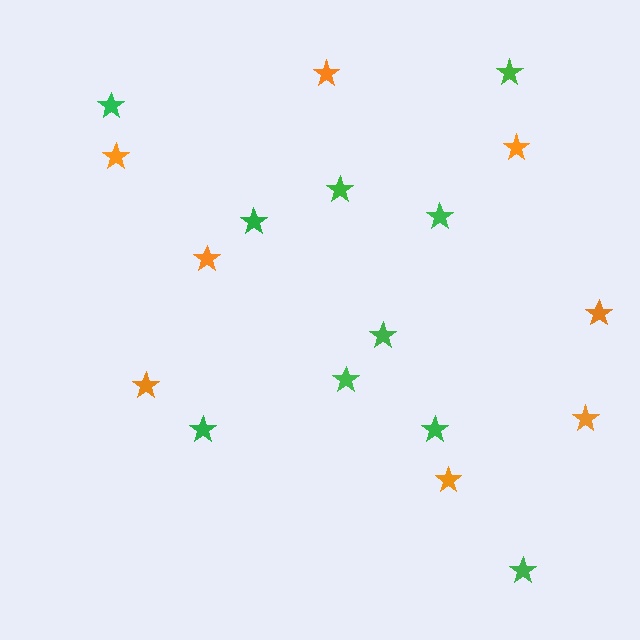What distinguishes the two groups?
There are 2 groups: one group of orange stars (8) and one group of green stars (10).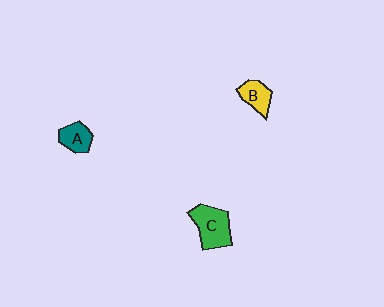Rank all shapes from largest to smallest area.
From largest to smallest: C (green), B (yellow), A (teal).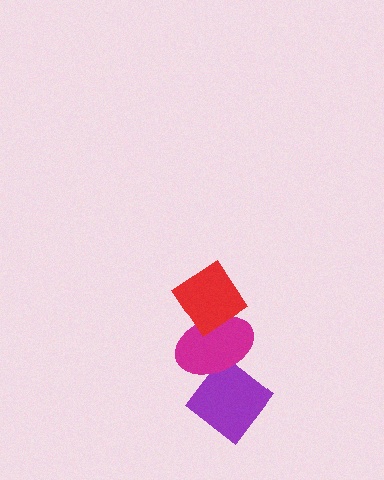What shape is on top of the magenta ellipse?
The red diamond is on top of the magenta ellipse.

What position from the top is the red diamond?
The red diamond is 1st from the top.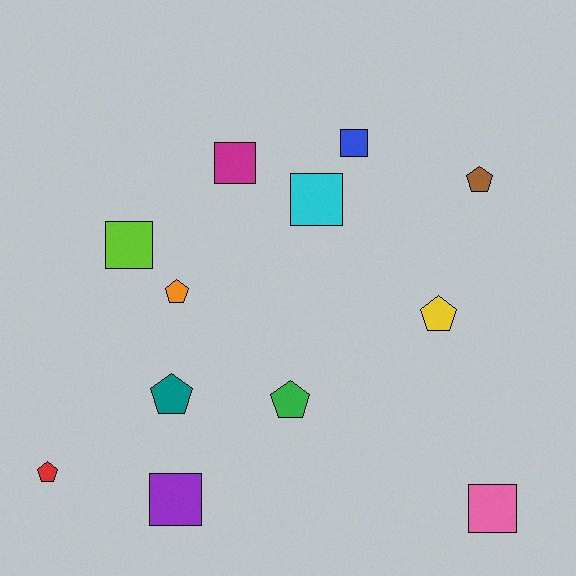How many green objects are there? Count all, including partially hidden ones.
There is 1 green object.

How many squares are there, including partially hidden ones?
There are 6 squares.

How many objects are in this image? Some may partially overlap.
There are 12 objects.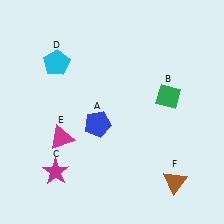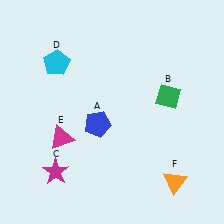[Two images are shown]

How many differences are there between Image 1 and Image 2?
There is 1 difference between the two images.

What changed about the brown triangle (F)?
In Image 1, F is brown. In Image 2, it changed to orange.